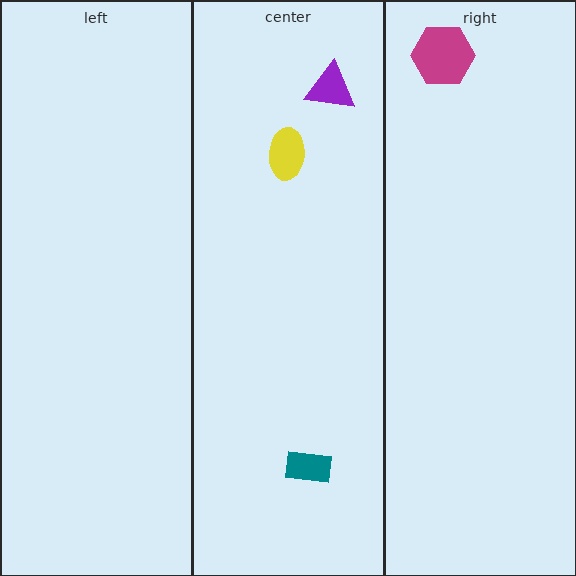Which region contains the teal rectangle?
The center region.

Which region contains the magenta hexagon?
The right region.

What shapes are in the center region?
The yellow ellipse, the teal rectangle, the purple triangle.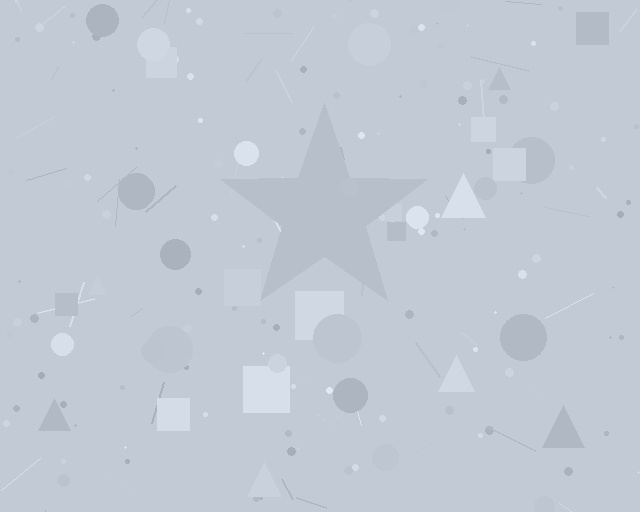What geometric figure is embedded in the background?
A star is embedded in the background.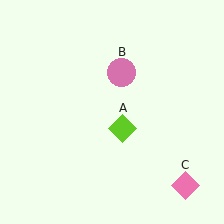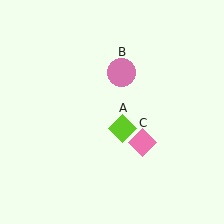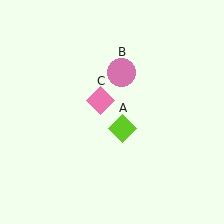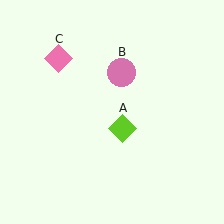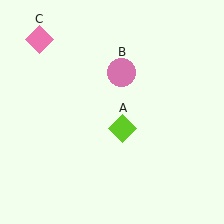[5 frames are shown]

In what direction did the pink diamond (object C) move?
The pink diamond (object C) moved up and to the left.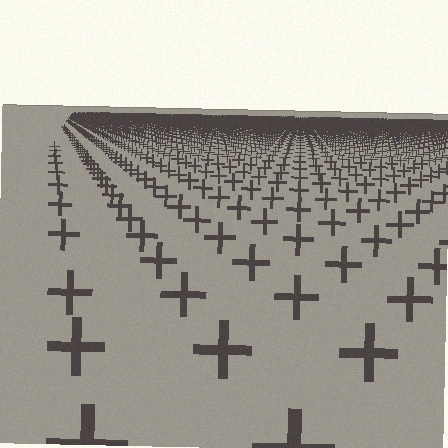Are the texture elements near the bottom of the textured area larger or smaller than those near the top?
Larger. Near the bottom, elements are closer to the viewer and appear at a bigger on-screen size.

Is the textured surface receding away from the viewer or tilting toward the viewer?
The surface is receding away from the viewer. Texture elements get smaller and denser toward the top.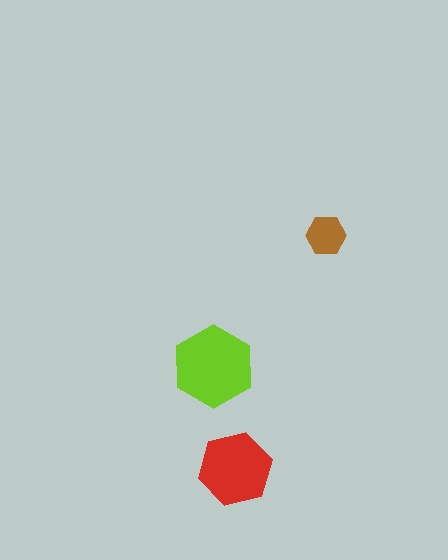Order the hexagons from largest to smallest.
the lime one, the red one, the brown one.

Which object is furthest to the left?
The lime hexagon is leftmost.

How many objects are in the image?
There are 3 objects in the image.